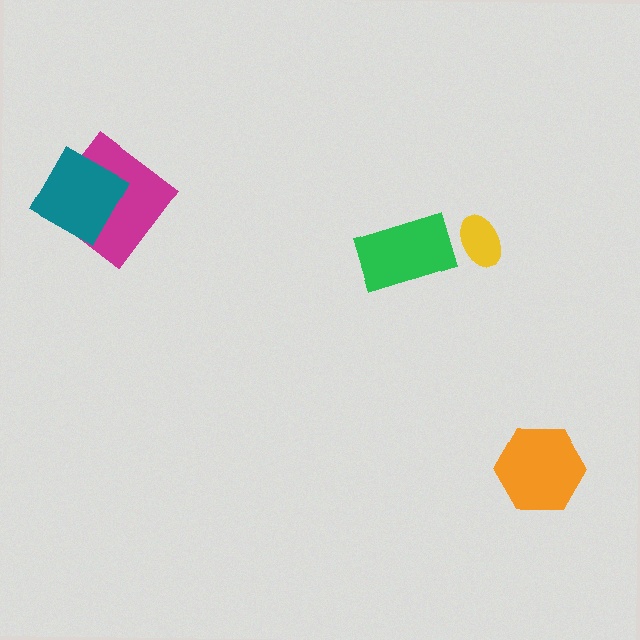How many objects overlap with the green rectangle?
0 objects overlap with the green rectangle.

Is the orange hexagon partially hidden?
No, no other shape covers it.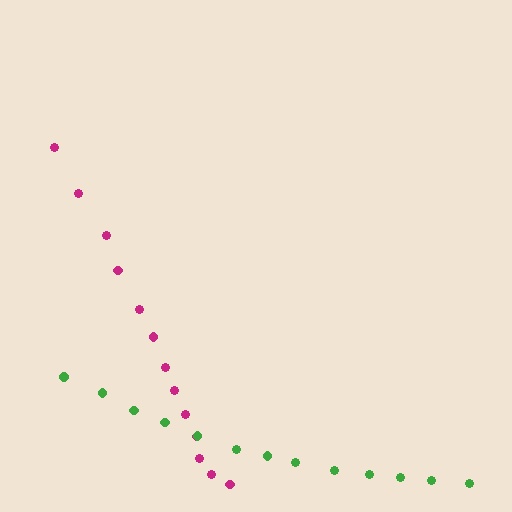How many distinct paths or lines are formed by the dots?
There are 2 distinct paths.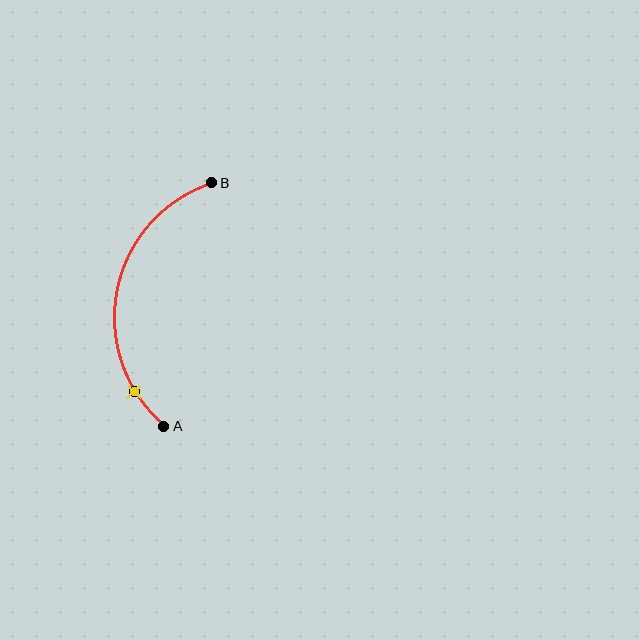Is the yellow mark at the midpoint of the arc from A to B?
No. The yellow mark lies on the arc but is closer to endpoint A. The arc midpoint would be at the point on the curve equidistant along the arc from both A and B.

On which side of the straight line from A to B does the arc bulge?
The arc bulges to the left of the straight line connecting A and B.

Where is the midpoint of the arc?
The arc midpoint is the point on the curve farthest from the straight line joining A and B. It sits to the left of that line.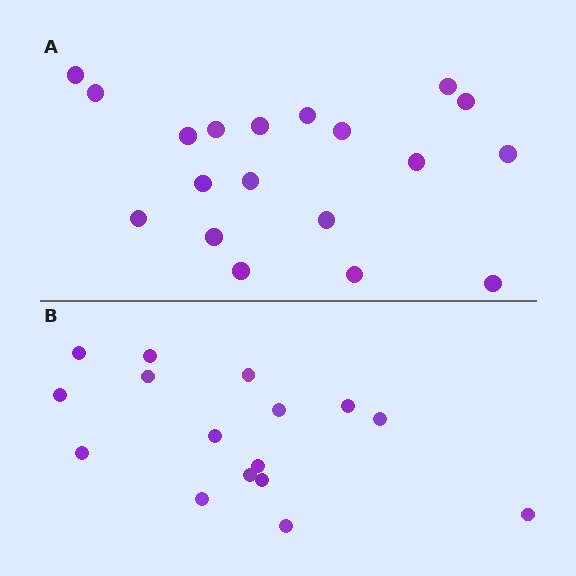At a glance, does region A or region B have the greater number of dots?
Region A (the top region) has more dots.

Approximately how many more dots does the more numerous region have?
Region A has just a few more — roughly 2 or 3 more dots than region B.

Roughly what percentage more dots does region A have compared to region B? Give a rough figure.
About 20% more.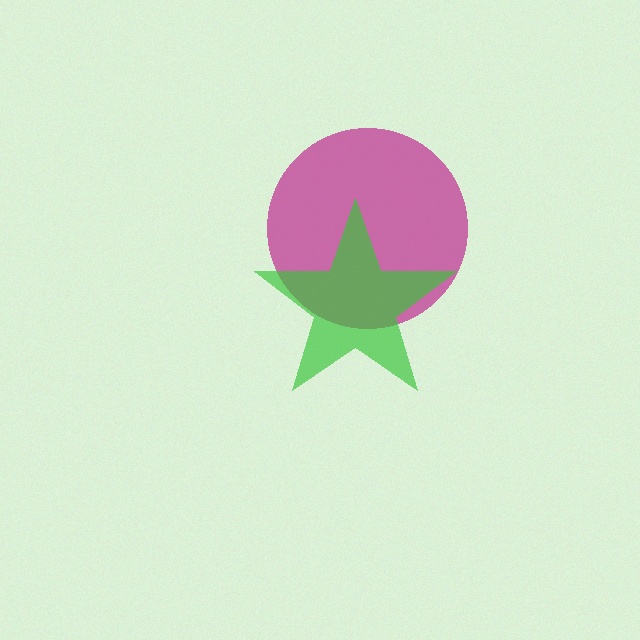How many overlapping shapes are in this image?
There are 2 overlapping shapes in the image.